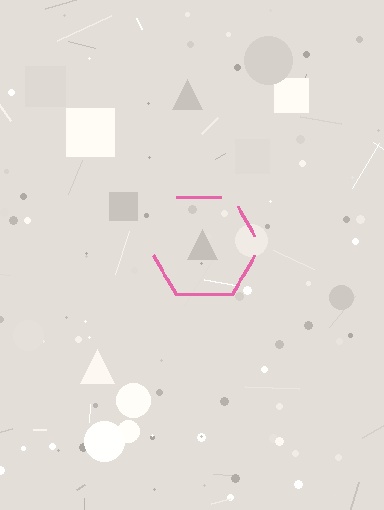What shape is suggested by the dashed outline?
The dashed outline suggests a hexagon.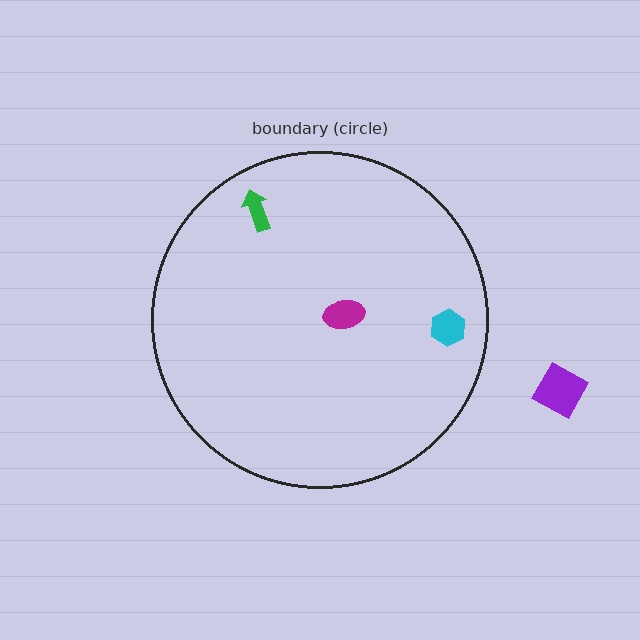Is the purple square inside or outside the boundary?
Outside.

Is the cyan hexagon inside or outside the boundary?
Inside.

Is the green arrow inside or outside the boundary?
Inside.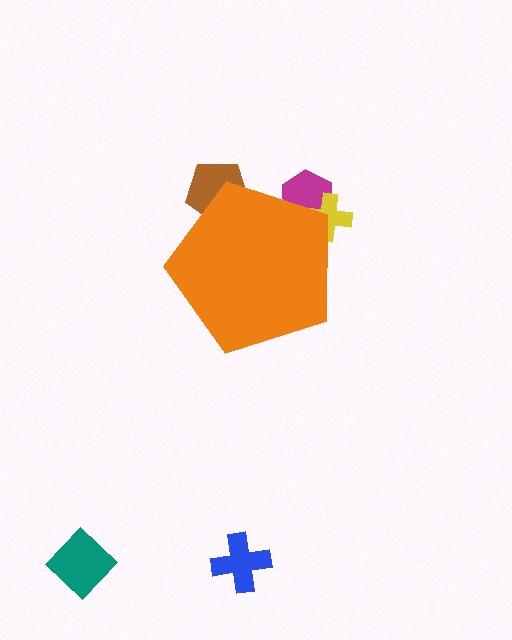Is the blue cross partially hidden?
No, the blue cross is fully visible.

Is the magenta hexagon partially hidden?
Yes, the magenta hexagon is partially hidden behind the orange pentagon.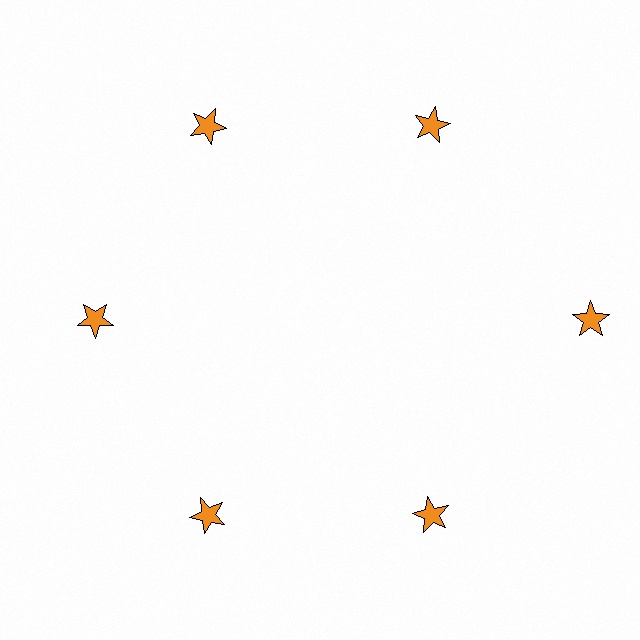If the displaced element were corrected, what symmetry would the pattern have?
It would have 6-fold rotational symmetry — the pattern would map onto itself every 60 degrees.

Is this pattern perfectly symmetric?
No. The 6 orange stars are arranged in a ring, but one element near the 3 o'clock position is pushed outward from the center, breaking the 6-fold rotational symmetry.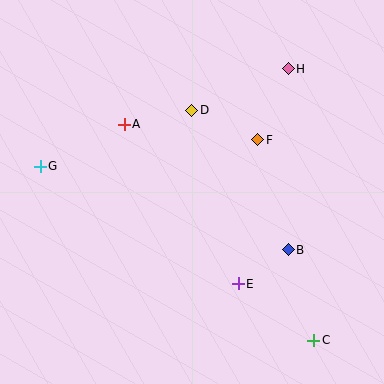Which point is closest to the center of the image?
Point D at (192, 110) is closest to the center.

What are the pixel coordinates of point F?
Point F is at (258, 140).